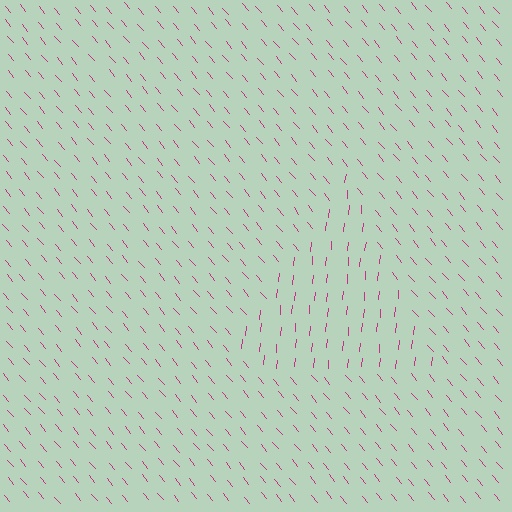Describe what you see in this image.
The image is filled with small magenta line segments. A triangle region in the image has lines oriented differently from the surrounding lines, creating a visible texture boundary.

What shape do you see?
I see a triangle.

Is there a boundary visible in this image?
Yes, there is a texture boundary formed by a change in line orientation.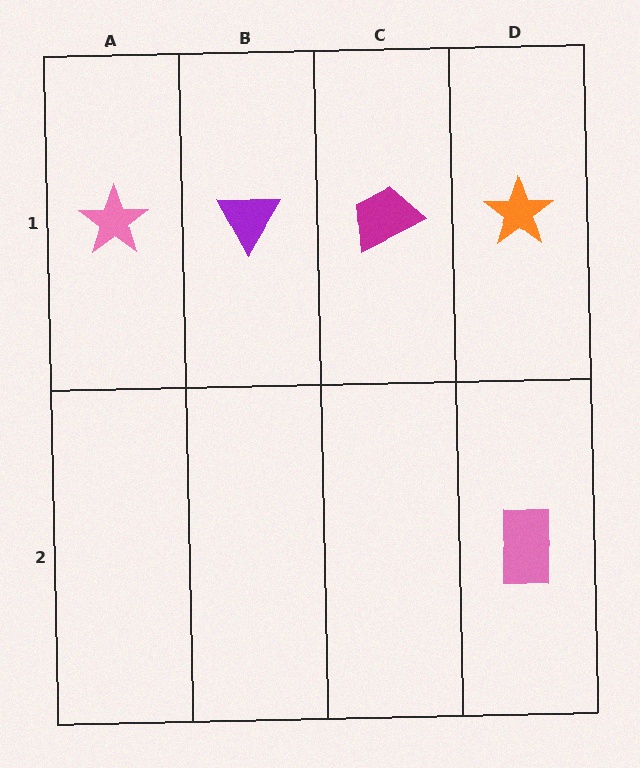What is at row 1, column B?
A purple triangle.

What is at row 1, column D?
An orange star.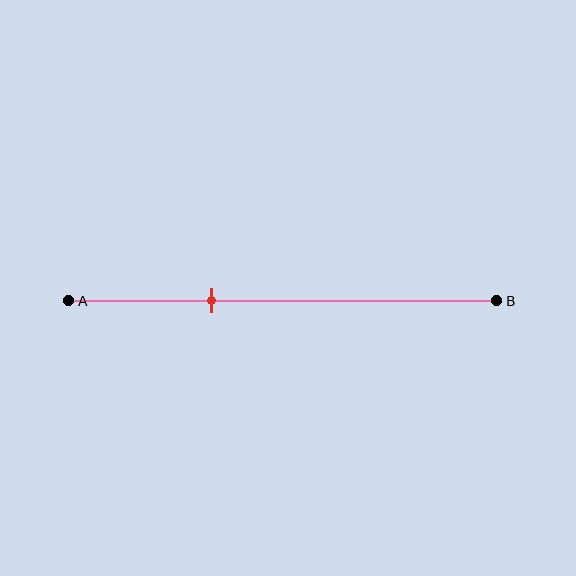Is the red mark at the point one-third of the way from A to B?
Yes, the mark is approximately at the one-third point.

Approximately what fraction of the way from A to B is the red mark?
The red mark is approximately 35% of the way from A to B.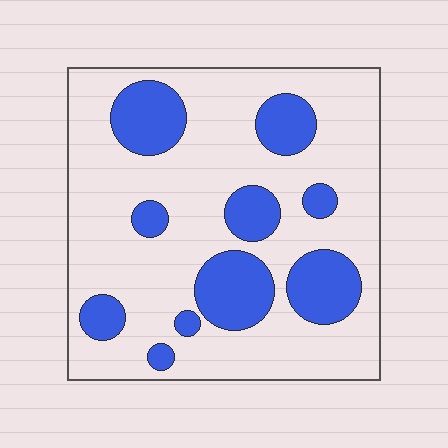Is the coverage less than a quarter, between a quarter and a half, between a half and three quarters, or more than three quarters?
Between a quarter and a half.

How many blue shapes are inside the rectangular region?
10.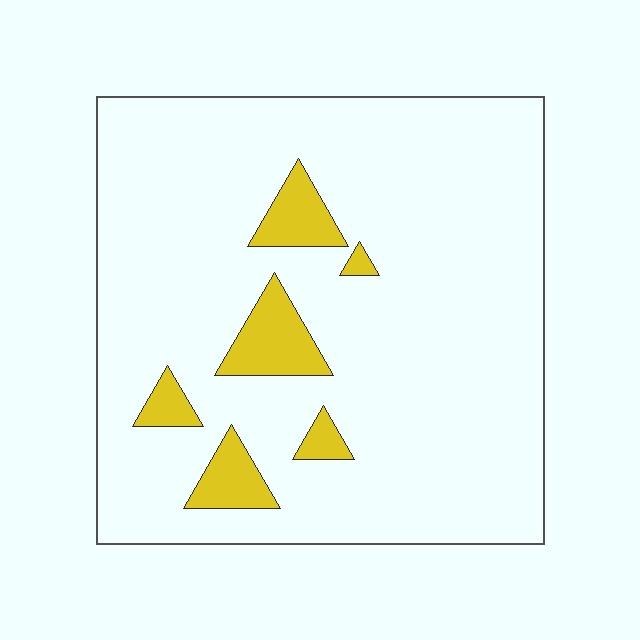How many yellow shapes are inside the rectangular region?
6.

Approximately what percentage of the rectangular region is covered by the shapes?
Approximately 10%.